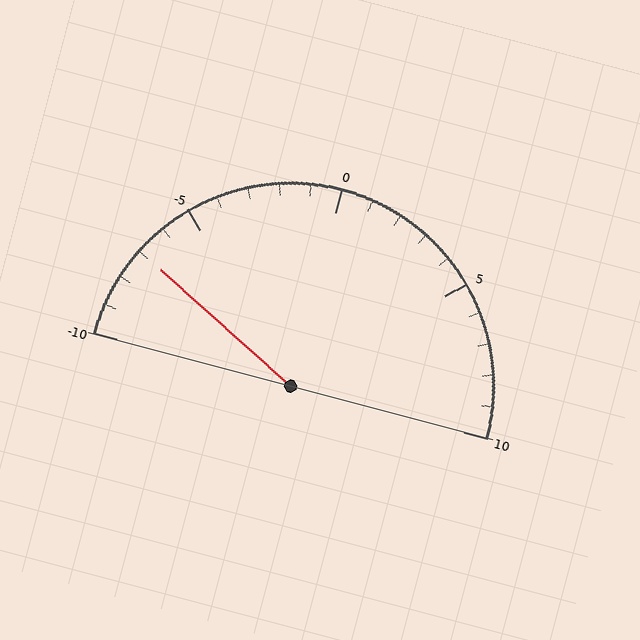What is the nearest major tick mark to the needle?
The nearest major tick mark is -5.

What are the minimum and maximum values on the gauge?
The gauge ranges from -10 to 10.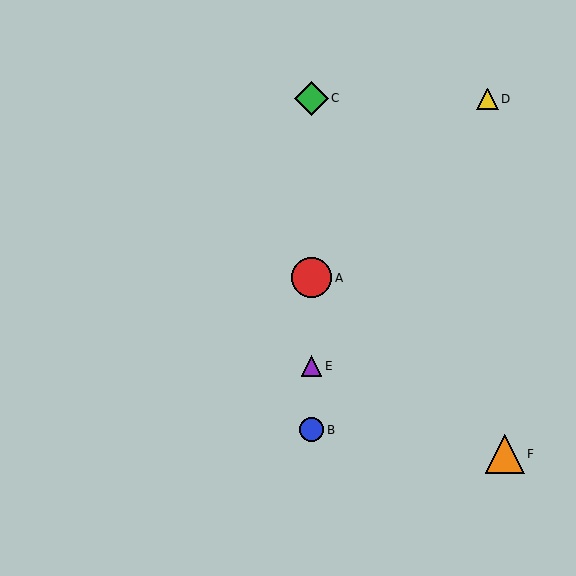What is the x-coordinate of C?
Object C is at x≈312.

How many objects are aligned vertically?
4 objects (A, B, C, E) are aligned vertically.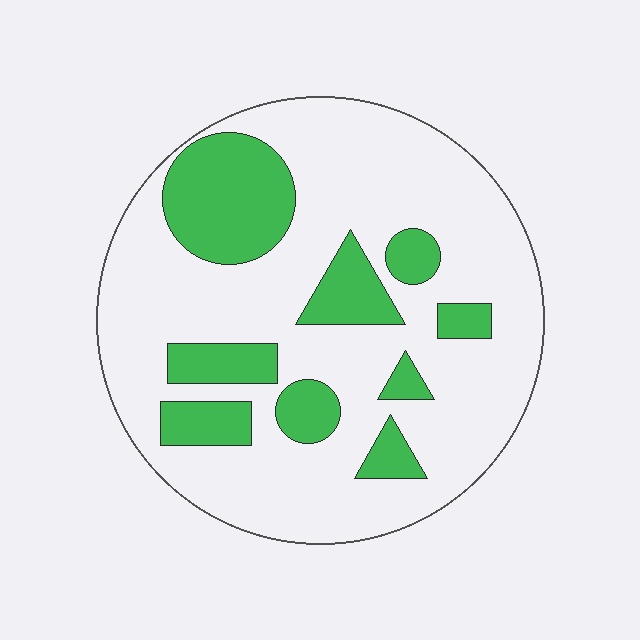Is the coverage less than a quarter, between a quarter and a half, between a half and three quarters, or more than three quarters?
Between a quarter and a half.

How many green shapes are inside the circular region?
9.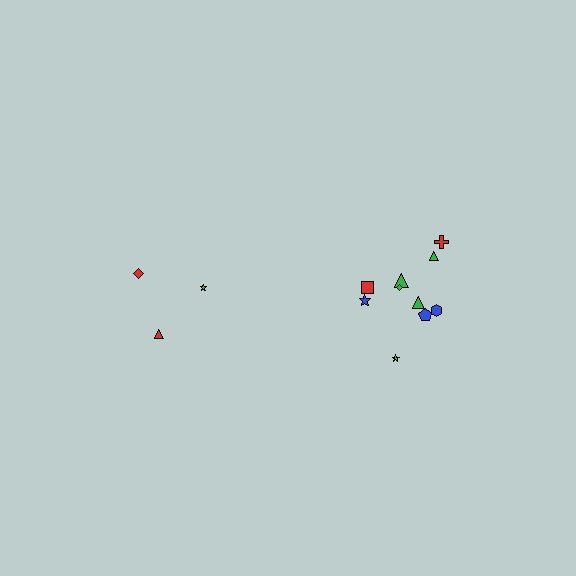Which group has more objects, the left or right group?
The right group.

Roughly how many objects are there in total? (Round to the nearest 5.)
Roughly 15 objects in total.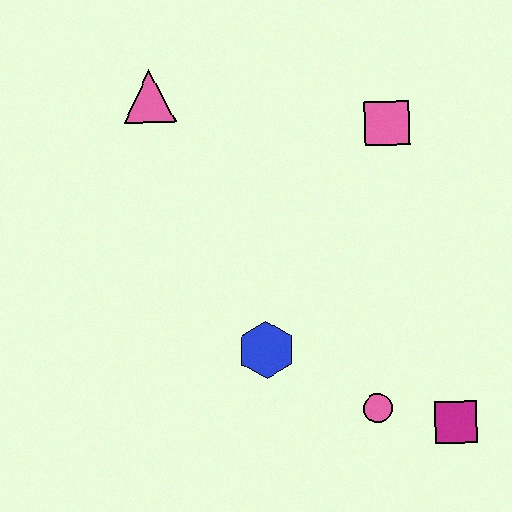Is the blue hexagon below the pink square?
Yes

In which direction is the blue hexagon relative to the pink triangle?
The blue hexagon is below the pink triangle.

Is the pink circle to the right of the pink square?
No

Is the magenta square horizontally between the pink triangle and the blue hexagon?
No